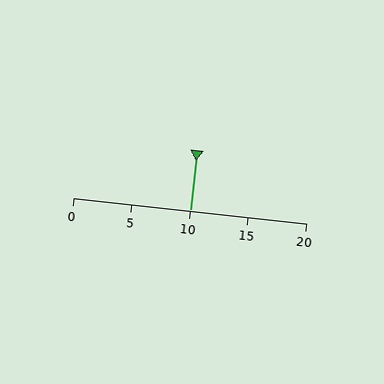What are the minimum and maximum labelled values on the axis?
The axis runs from 0 to 20.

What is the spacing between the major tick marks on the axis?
The major ticks are spaced 5 apart.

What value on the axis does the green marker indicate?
The marker indicates approximately 10.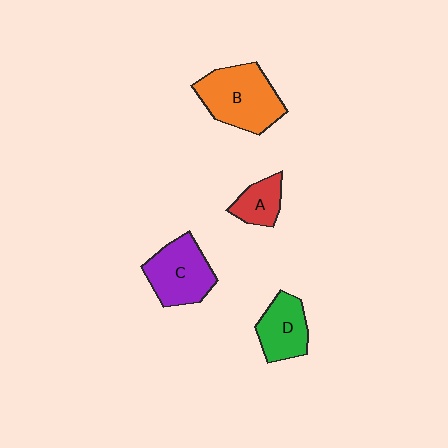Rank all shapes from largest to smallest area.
From largest to smallest: B (orange), C (purple), D (green), A (red).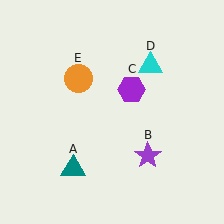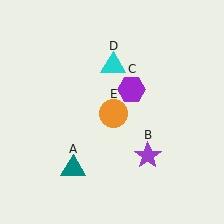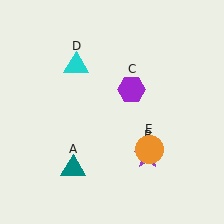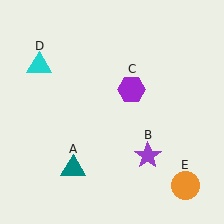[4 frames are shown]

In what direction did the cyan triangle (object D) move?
The cyan triangle (object D) moved left.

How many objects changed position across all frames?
2 objects changed position: cyan triangle (object D), orange circle (object E).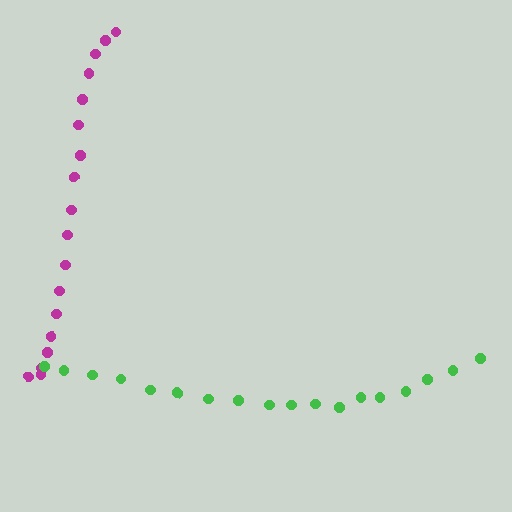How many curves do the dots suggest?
There are 2 distinct paths.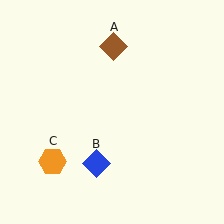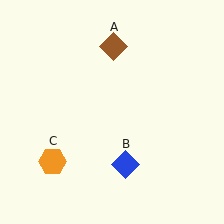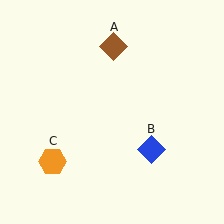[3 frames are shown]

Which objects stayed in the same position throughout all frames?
Brown diamond (object A) and orange hexagon (object C) remained stationary.